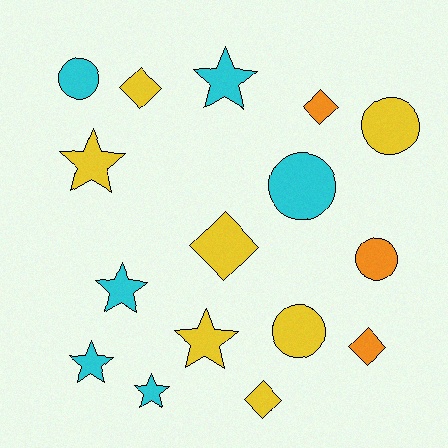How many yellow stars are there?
There are 2 yellow stars.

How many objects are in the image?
There are 16 objects.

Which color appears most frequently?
Yellow, with 7 objects.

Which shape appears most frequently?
Star, with 6 objects.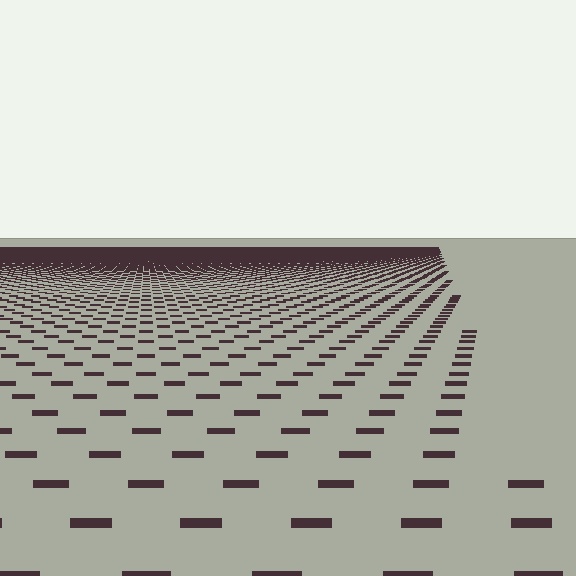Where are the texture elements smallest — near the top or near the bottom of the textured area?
Near the top.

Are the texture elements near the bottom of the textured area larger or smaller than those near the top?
Larger. Near the bottom, elements are closer to the viewer and appear at a bigger on-screen size.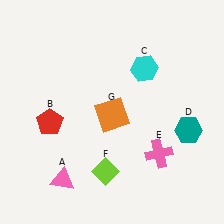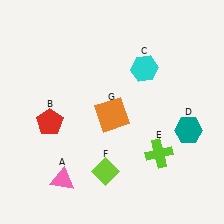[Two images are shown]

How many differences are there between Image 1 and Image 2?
There is 1 difference between the two images.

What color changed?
The cross (E) changed from pink in Image 1 to lime in Image 2.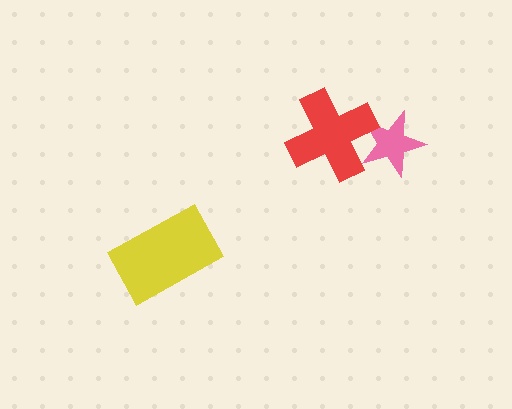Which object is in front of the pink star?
The red cross is in front of the pink star.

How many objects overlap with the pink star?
1 object overlaps with the pink star.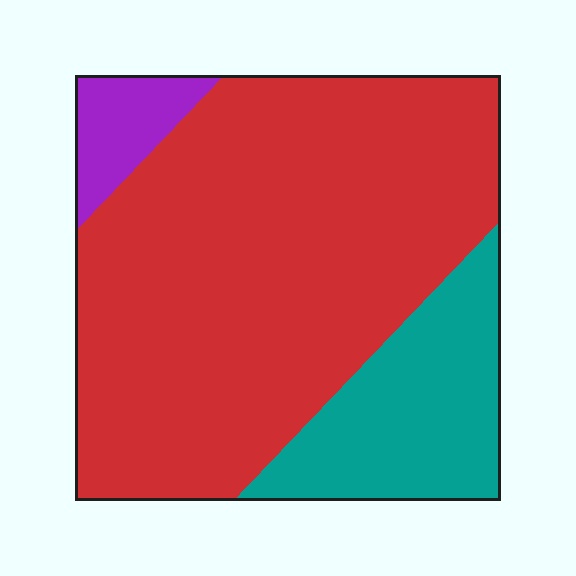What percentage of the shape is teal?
Teal takes up about one fifth (1/5) of the shape.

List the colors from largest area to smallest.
From largest to smallest: red, teal, purple.